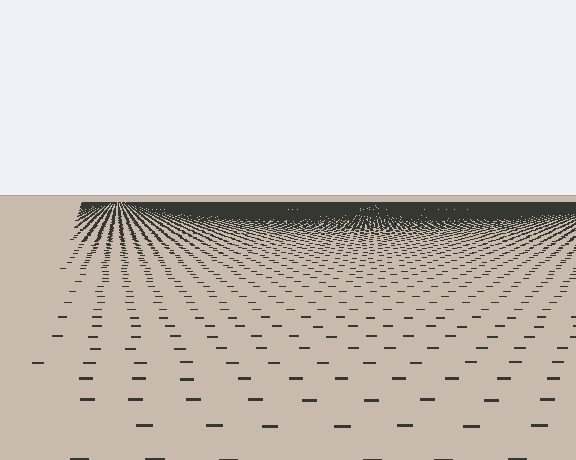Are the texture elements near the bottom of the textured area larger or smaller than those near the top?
Larger. Near the bottom, elements are closer to the viewer and appear at a bigger on-screen size.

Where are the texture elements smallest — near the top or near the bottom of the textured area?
Near the top.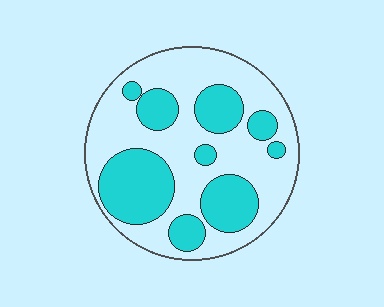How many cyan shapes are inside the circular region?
9.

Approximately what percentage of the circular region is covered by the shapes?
Approximately 35%.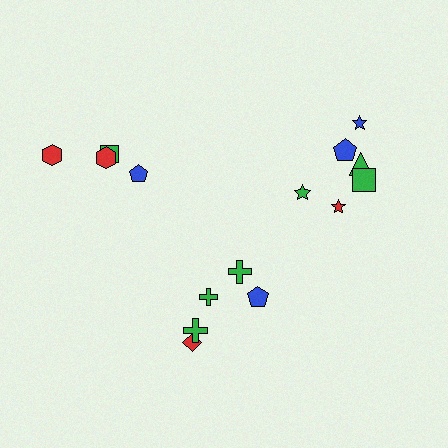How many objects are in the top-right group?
There are 6 objects.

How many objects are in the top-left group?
There are 4 objects.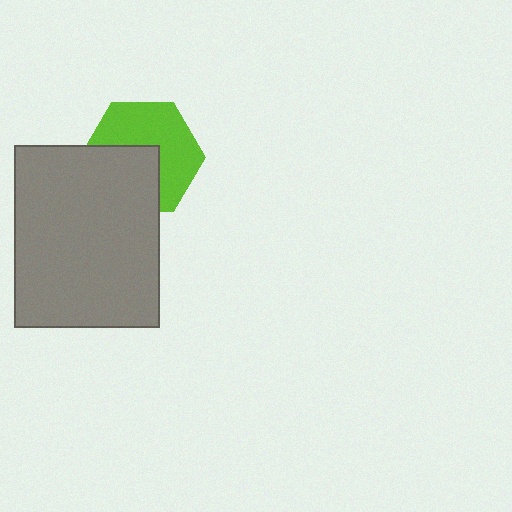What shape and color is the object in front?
The object in front is a gray rectangle.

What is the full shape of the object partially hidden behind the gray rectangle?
The partially hidden object is a lime hexagon.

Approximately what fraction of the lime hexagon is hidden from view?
Roughly 42% of the lime hexagon is hidden behind the gray rectangle.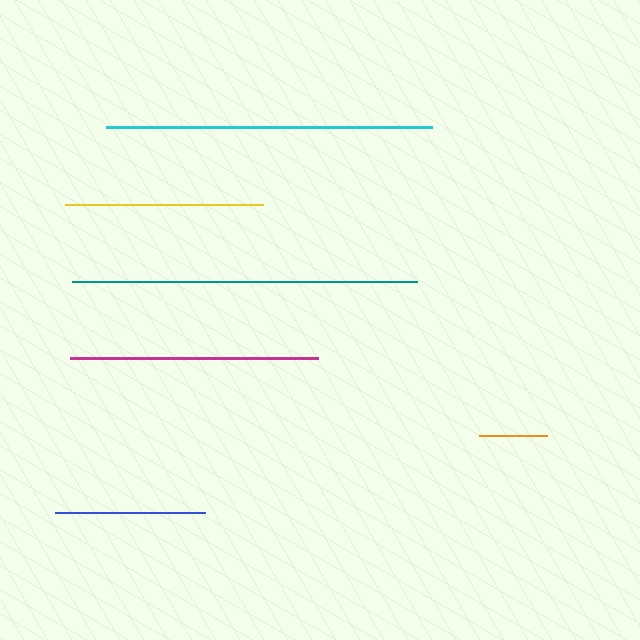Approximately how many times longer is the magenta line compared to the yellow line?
The magenta line is approximately 1.3 times the length of the yellow line.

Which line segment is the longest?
The teal line is the longest at approximately 345 pixels.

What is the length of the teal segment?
The teal segment is approximately 345 pixels long.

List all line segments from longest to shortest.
From longest to shortest: teal, cyan, magenta, yellow, blue, orange.